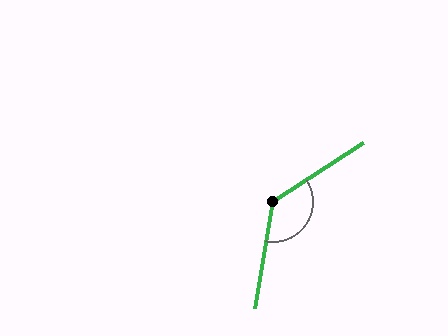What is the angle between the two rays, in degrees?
Approximately 133 degrees.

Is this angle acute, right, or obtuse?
It is obtuse.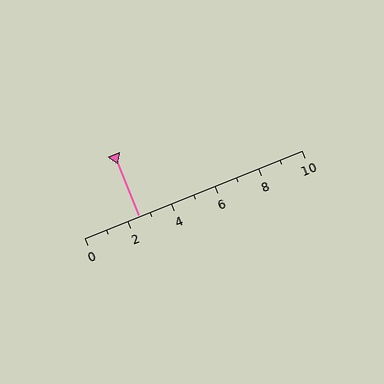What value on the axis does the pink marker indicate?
The marker indicates approximately 2.5.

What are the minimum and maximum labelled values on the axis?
The axis runs from 0 to 10.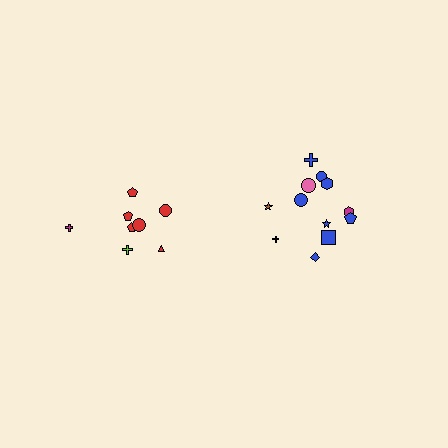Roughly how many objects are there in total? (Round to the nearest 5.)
Roughly 20 objects in total.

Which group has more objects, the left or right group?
The right group.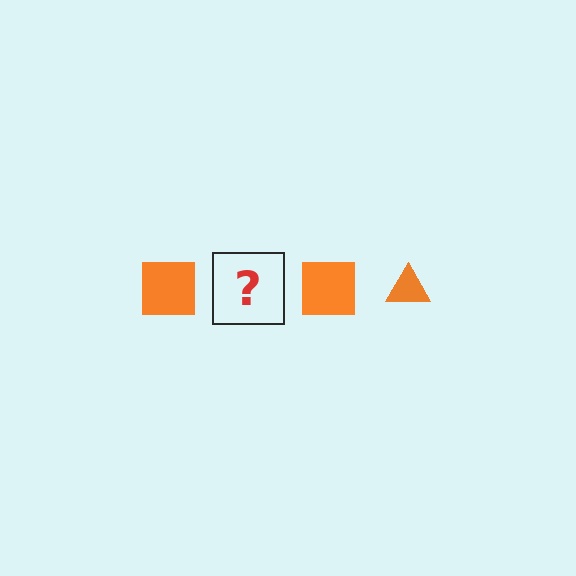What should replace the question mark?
The question mark should be replaced with an orange triangle.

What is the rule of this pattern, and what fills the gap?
The rule is that the pattern cycles through square, triangle shapes in orange. The gap should be filled with an orange triangle.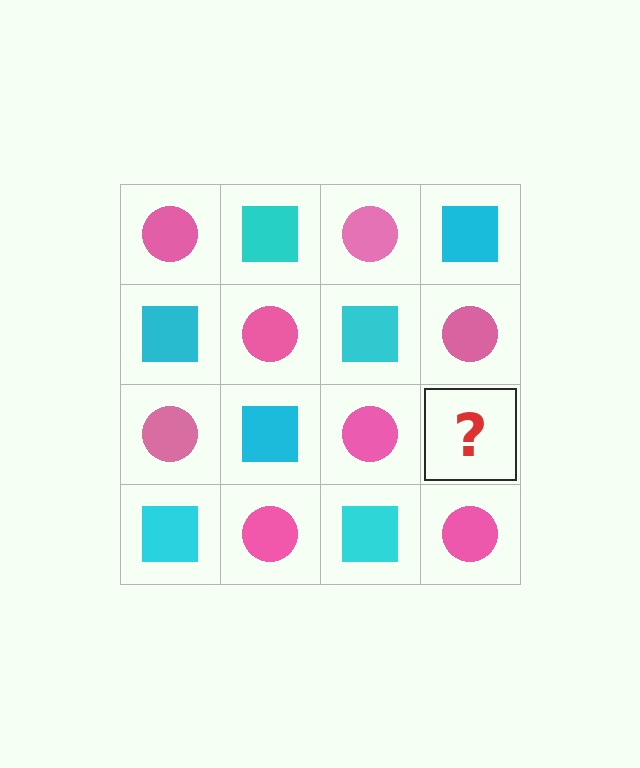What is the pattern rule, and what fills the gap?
The rule is that it alternates pink circle and cyan square in a checkerboard pattern. The gap should be filled with a cyan square.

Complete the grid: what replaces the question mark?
The question mark should be replaced with a cyan square.